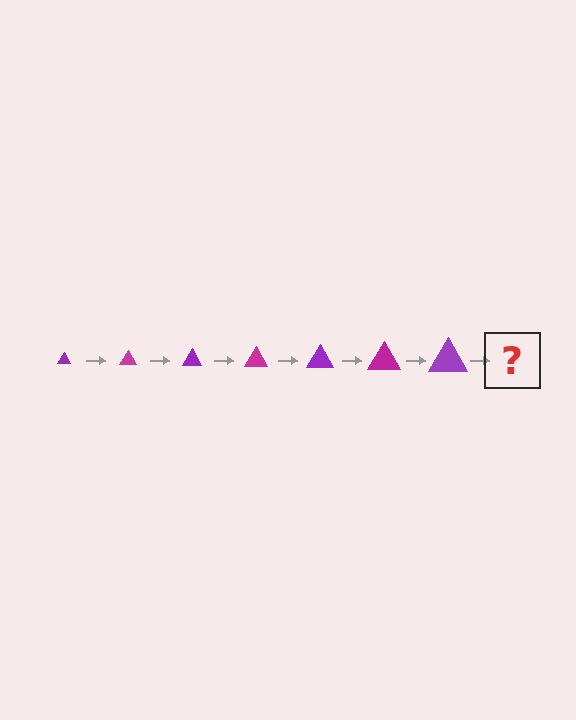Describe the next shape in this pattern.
It should be a magenta triangle, larger than the previous one.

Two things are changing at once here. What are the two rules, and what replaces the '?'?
The two rules are that the triangle grows larger each step and the color cycles through purple and magenta. The '?' should be a magenta triangle, larger than the previous one.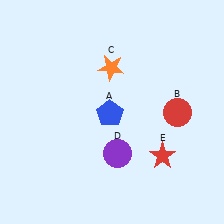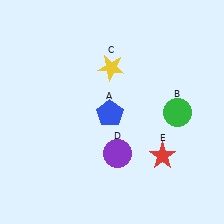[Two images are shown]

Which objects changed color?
B changed from red to green. C changed from orange to yellow.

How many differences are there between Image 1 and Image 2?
There are 2 differences between the two images.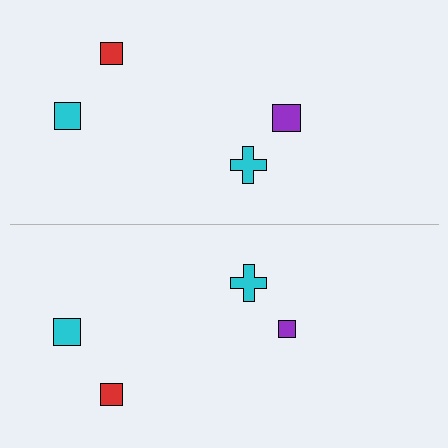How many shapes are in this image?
There are 8 shapes in this image.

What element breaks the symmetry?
The purple square on the bottom side has a different size than its mirror counterpart.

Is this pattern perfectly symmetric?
No, the pattern is not perfectly symmetric. The purple square on the bottom side has a different size than its mirror counterpart.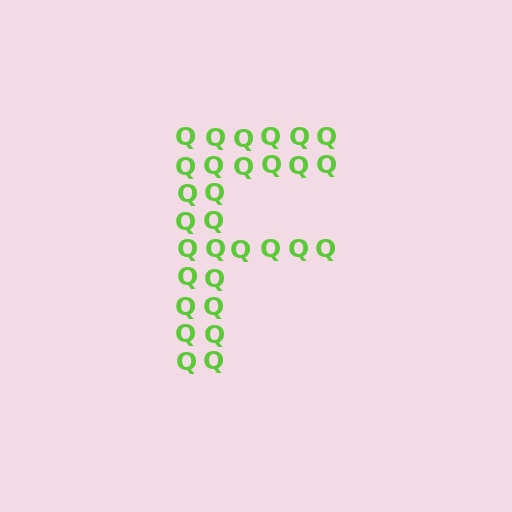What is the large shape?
The large shape is the letter F.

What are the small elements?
The small elements are letter Q's.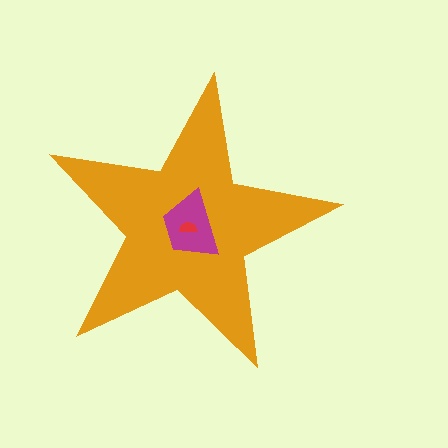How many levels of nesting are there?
3.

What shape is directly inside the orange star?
The magenta trapezoid.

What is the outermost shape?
The orange star.